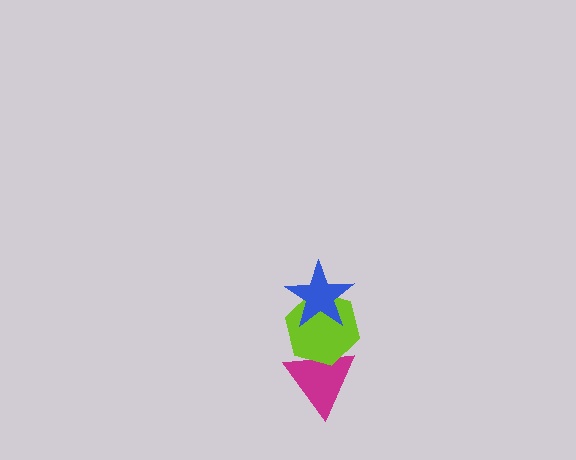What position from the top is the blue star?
The blue star is 1st from the top.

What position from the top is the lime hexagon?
The lime hexagon is 2nd from the top.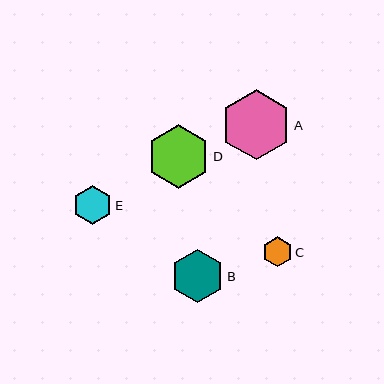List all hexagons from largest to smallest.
From largest to smallest: A, D, B, E, C.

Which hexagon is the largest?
Hexagon A is the largest with a size of approximately 70 pixels.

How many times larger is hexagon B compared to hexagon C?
Hexagon B is approximately 1.8 times the size of hexagon C.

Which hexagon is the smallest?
Hexagon C is the smallest with a size of approximately 30 pixels.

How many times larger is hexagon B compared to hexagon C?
Hexagon B is approximately 1.8 times the size of hexagon C.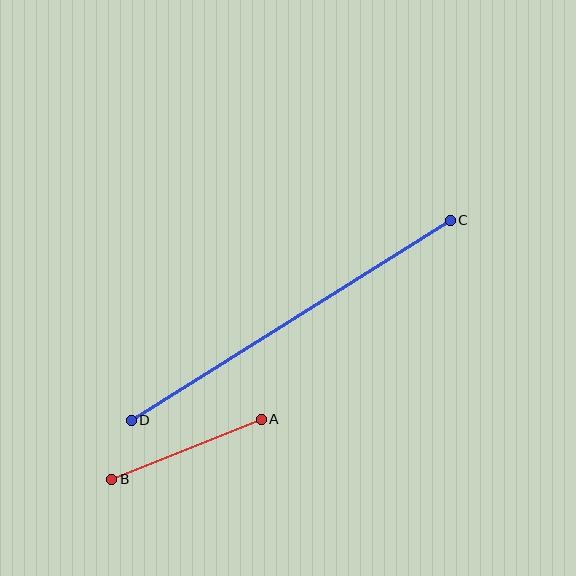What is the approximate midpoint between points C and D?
The midpoint is at approximately (291, 320) pixels.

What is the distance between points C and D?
The distance is approximately 377 pixels.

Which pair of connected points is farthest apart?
Points C and D are farthest apart.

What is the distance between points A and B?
The distance is approximately 161 pixels.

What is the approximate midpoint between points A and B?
The midpoint is at approximately (186, 449) pixels.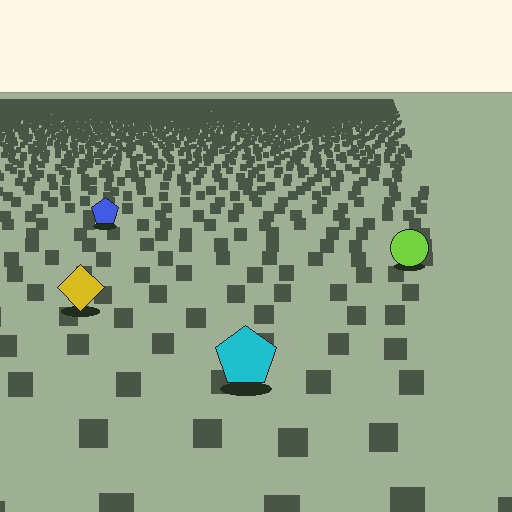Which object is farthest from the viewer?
The blue pentagon is farthest from the viewer. It appears smaller and the ground texture around it is denser.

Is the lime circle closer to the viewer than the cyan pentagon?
No. The cyan pentagon is closer — you can tell from the texture gradient: the ground texture is coarser near it.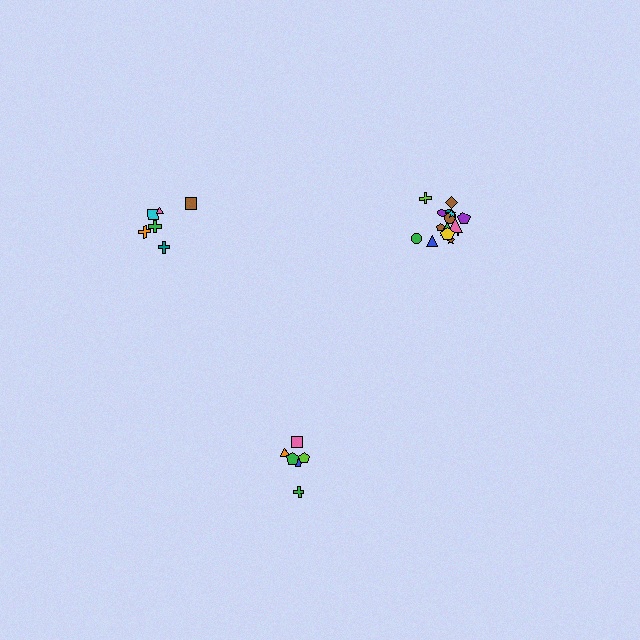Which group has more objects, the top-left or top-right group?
The top-right group.